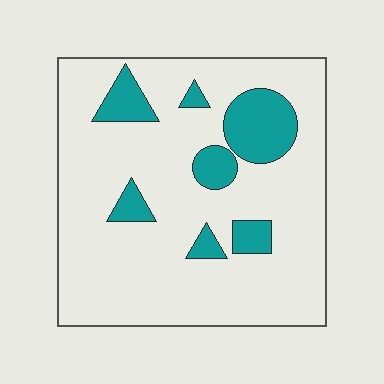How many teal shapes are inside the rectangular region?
7.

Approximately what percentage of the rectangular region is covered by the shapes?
Approximately 15%.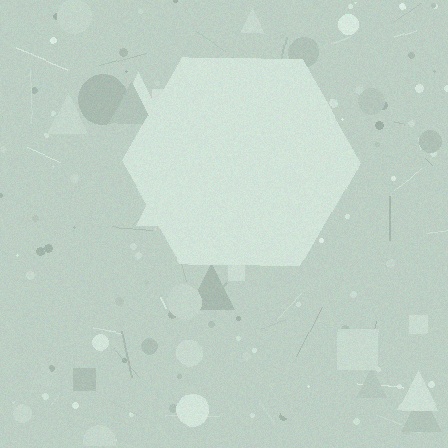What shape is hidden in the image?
A hexagon is hidden in the image.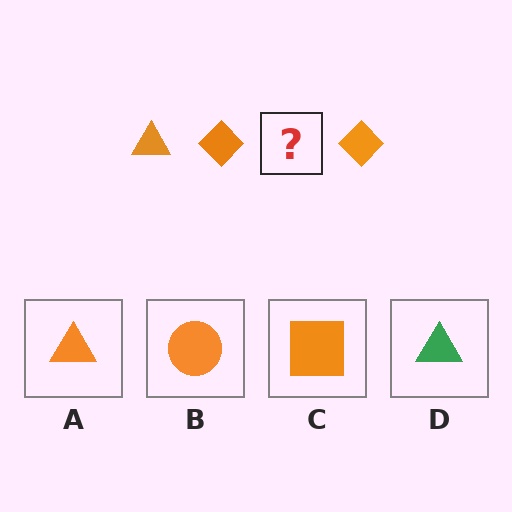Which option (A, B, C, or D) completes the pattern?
A.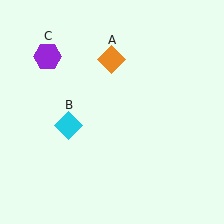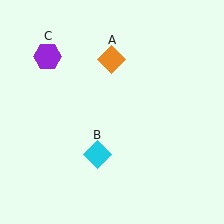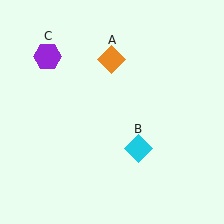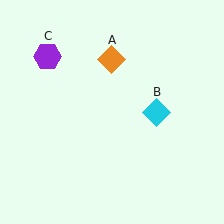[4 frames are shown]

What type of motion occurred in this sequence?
The cyan diamond (object B) rotated counterclockwise around the center of the scene.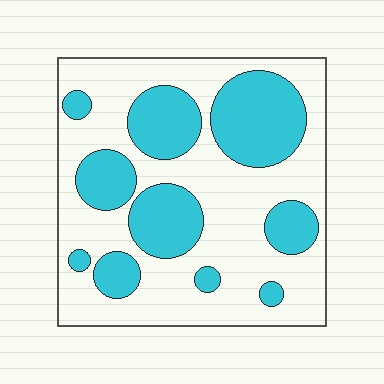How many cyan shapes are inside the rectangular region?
10.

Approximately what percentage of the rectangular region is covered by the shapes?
Approximately 35%.